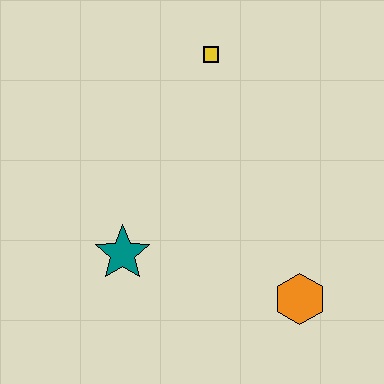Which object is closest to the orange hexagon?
The teal star is closest to the orange hexagon.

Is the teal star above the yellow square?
No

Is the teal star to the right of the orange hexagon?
No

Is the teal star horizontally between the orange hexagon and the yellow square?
No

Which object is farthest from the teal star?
The yellow square is farthest from the teal star.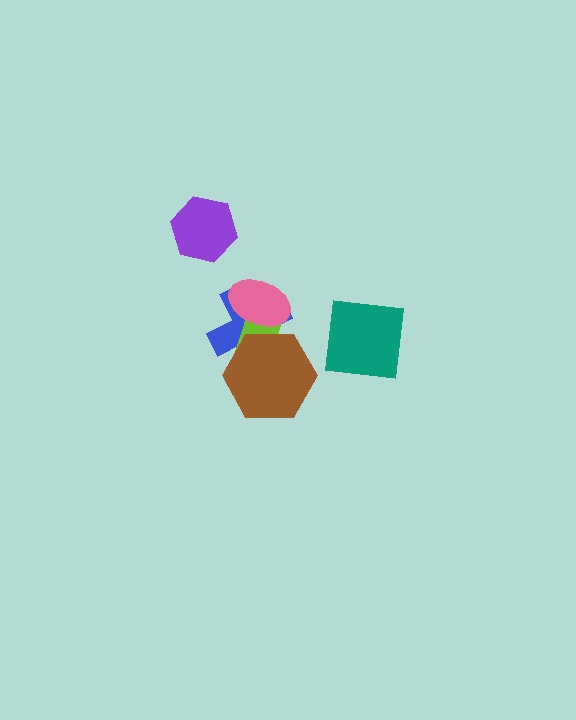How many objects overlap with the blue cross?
3 objects overlap with the blue cross.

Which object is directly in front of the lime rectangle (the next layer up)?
The pink ellipse is directly in front of the lime rectangle.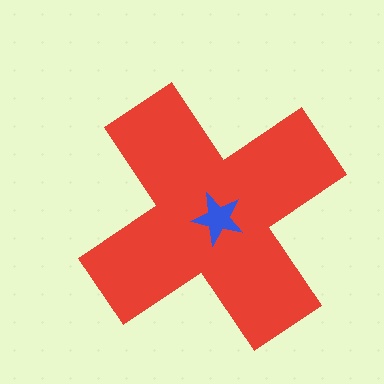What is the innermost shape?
The blue star.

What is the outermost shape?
The red cross.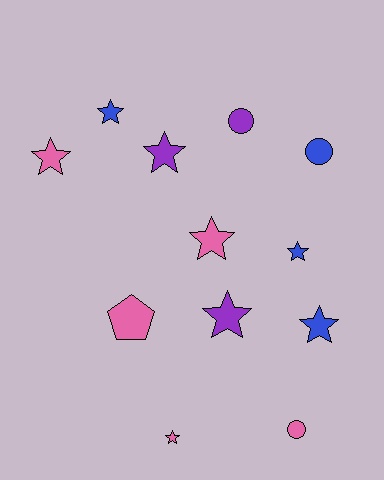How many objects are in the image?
There are 12 objects.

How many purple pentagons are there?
There are no purple pentagons.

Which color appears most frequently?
Pink, with 5 objects.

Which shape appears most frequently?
Star, with 8 objects.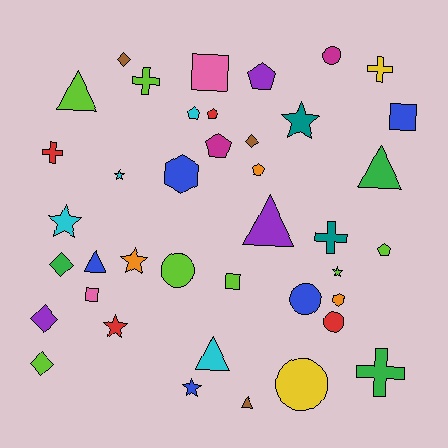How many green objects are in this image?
There are 3 green objects.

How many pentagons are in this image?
There are 6 pentagons.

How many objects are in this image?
There are 40 objects.